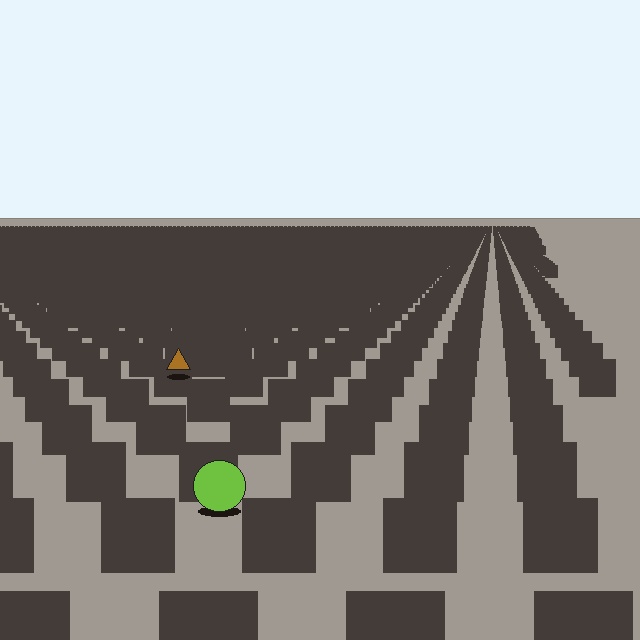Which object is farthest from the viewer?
The brown triangle is farthest from the viewer. It appears smaller and the ground texture around it is denser.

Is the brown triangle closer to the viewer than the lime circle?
No. The lime circle is closer — you can tell from the texture gradient: the ground texture is coarser near it.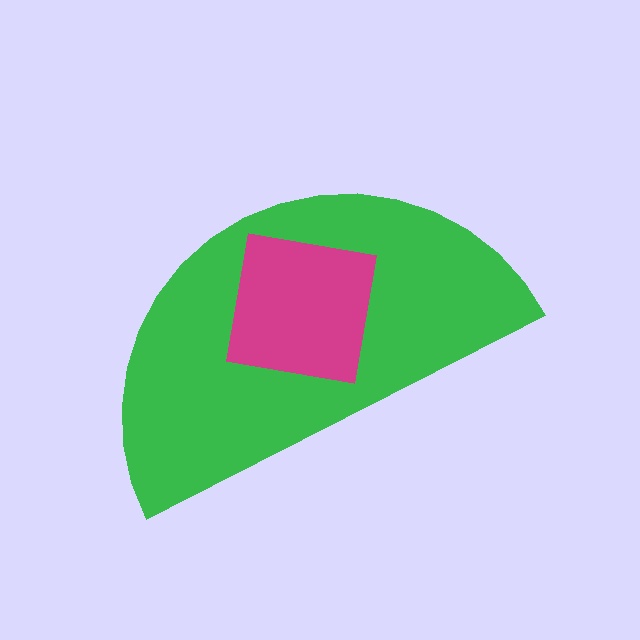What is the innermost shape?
The magenta square.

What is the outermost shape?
The green semicircle.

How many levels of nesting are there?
2.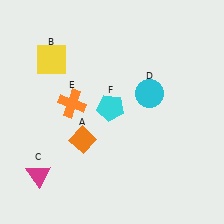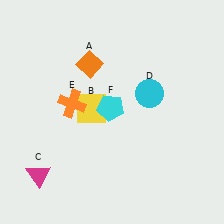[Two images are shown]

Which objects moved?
The objects that moved are: the orange diamond (A), the yellow square (B).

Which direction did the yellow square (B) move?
The yellow square (B) moved down.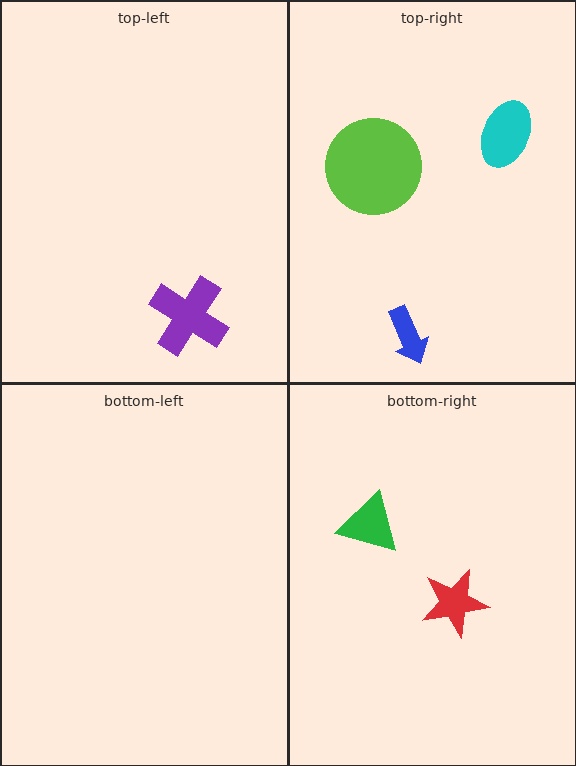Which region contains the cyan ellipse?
The top-right region.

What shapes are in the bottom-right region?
The green triangle, the red star.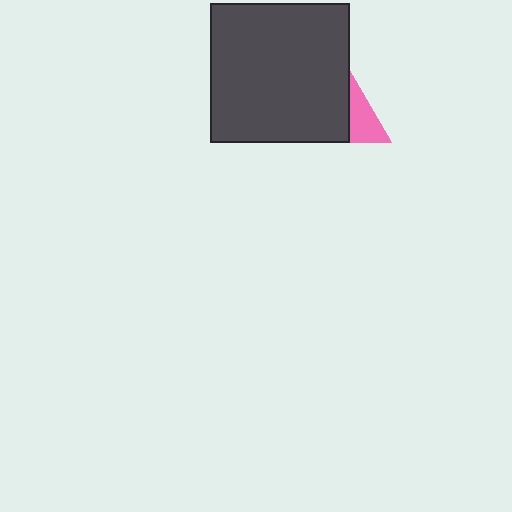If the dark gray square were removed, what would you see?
You would see the complete pink triangle.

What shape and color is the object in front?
The object in front is a dark gray square.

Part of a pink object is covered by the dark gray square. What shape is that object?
It is a triangle.